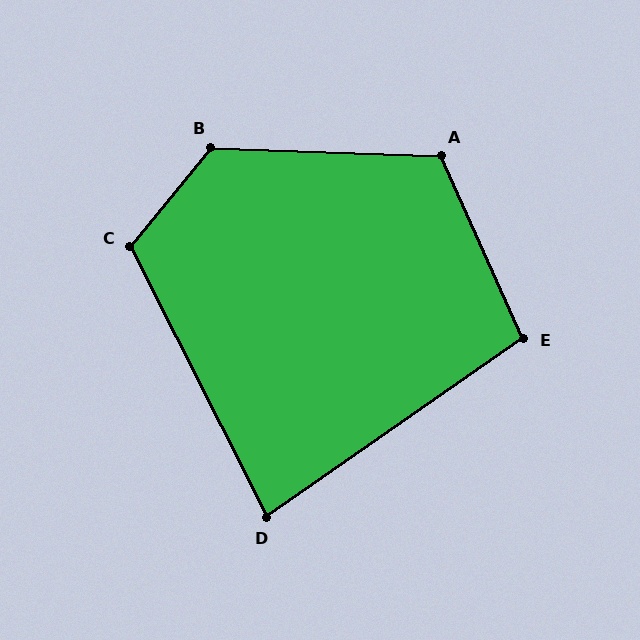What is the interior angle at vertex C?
Approximately 114 degrees (obtuse).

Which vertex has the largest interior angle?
B, at approximately 127 degrees.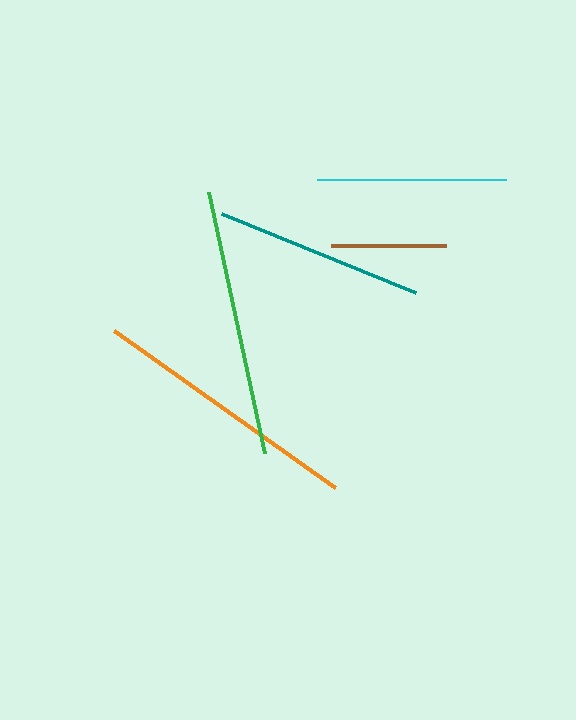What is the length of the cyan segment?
The cyan segment is approximately 189 pixels long.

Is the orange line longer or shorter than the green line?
The orange line is longer than the green line.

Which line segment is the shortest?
The brown line is the shortest at approximately 115 pixels.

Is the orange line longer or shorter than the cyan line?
The orange line is longer than the cyan line.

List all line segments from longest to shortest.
From longest to shortest: orange, green, teal, cyan, brown.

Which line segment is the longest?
The orange line is the longest at approximately 271 pixels.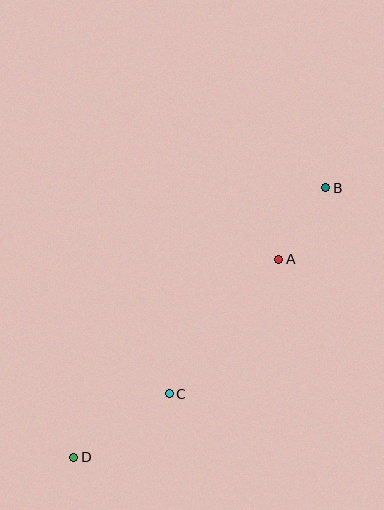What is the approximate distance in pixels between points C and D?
The distance between C and D is approximately 115 pixels.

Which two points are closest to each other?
Points A and B are closest to each other.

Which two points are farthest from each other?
Points B and D are farthest from each other.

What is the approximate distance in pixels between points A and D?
The distance between A and D is approximately 285 pixels.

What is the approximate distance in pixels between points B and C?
The distance between B and C is approximately 259 pixels.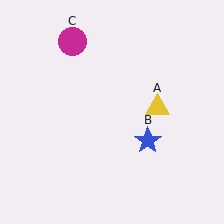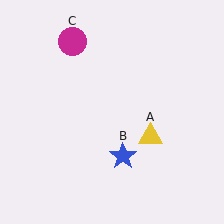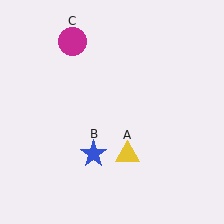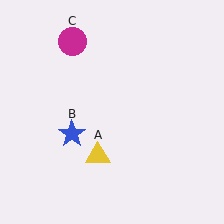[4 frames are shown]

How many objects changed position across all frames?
2 objects changed position: yellow triangle (object A), blue star (object B).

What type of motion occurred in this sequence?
The yellow triangle (object A), blue star (object B) rotated clockwise around the center of the scene.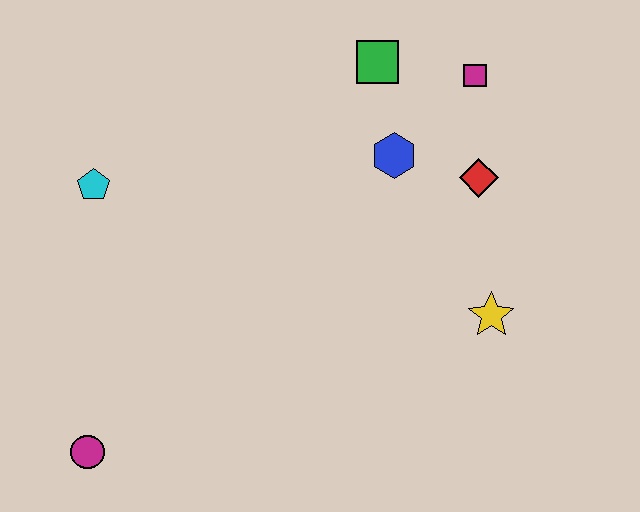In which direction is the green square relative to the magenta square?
The green square is to the left of the magenta square.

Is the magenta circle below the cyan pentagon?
Yes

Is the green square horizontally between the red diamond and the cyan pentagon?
Yes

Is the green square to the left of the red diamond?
Yes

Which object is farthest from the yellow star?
The magenta circle is farthest from the yellow star.